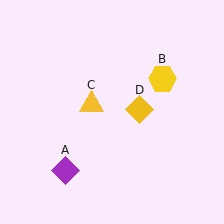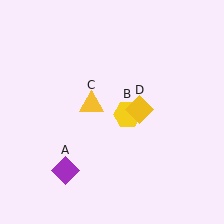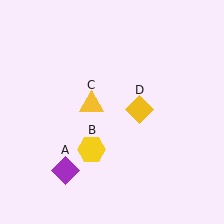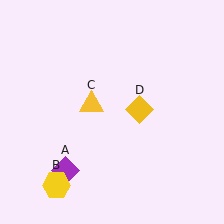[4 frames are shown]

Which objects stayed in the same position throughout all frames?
Purple diamond (object A) and yellow triangle (object C) and yellow diamond (object D) remained stationary.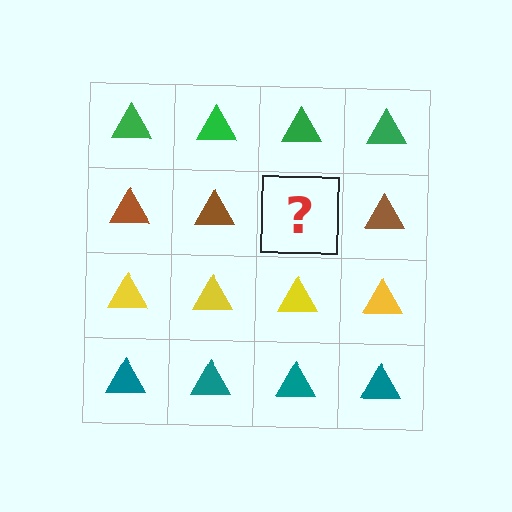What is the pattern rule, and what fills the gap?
The rule is that each row has a consistent color. The gap should be filled with a brown triangle.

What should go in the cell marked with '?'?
The missing cell should contain a brown triangle.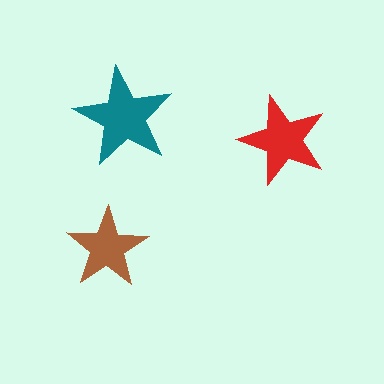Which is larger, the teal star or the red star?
The teal one.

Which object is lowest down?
The brown star is bottommost.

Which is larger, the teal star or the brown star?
The teal one.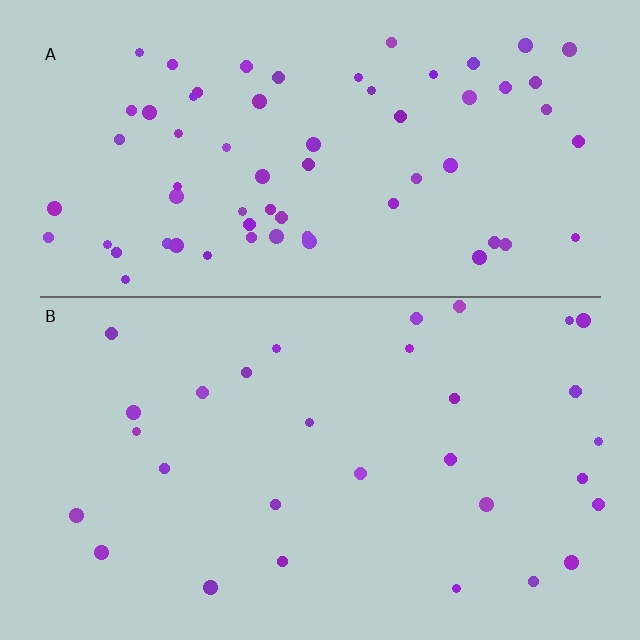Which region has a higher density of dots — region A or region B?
A (the top).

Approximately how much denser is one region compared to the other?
Approximately 2.2× — region A over region B.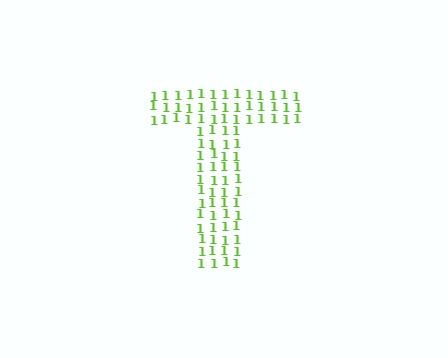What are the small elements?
The small elements are digit 1's.